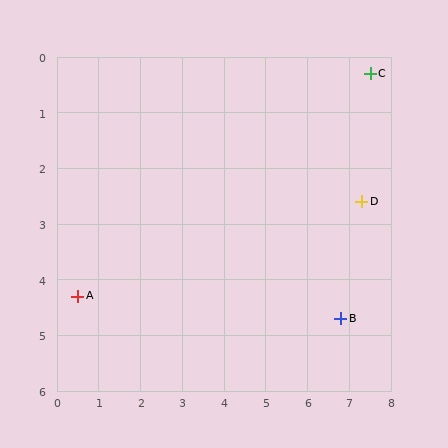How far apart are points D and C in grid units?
Points D and C are about 2.3 grid units apart.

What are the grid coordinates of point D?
Point D is at approximately (7.3, 2.6).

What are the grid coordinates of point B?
Point B is at approximately (6.8, 4.7).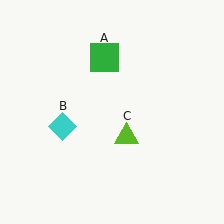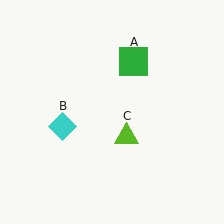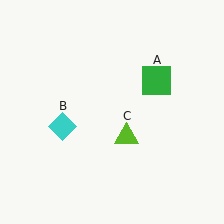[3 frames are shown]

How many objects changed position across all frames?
1 object changed position: green square (object A).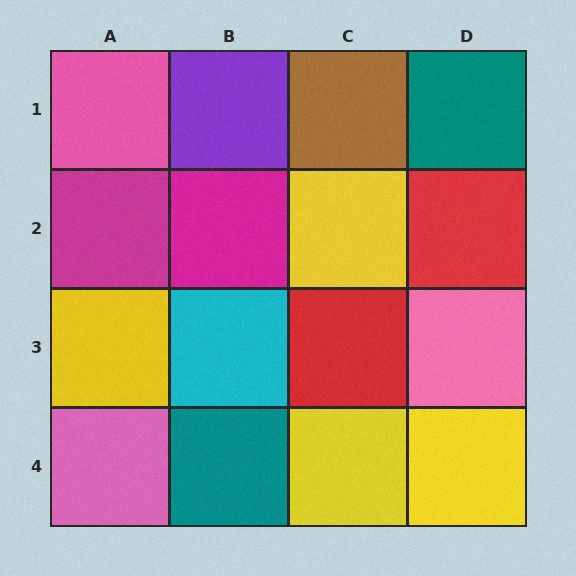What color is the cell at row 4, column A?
Pink.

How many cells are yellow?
4 cells are yellow.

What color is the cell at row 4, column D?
Yellow.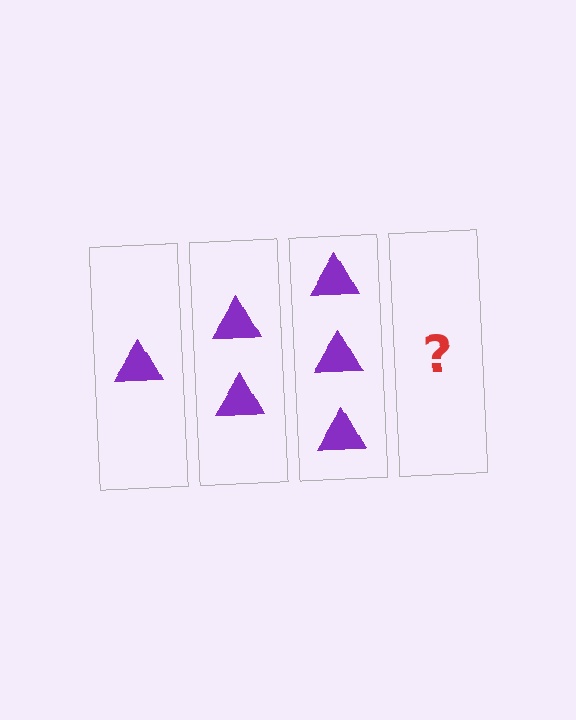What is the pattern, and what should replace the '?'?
The pattern is that each step adds one more triangle. The '?' should be 4 triangles.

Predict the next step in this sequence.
The next step is 4 triangles.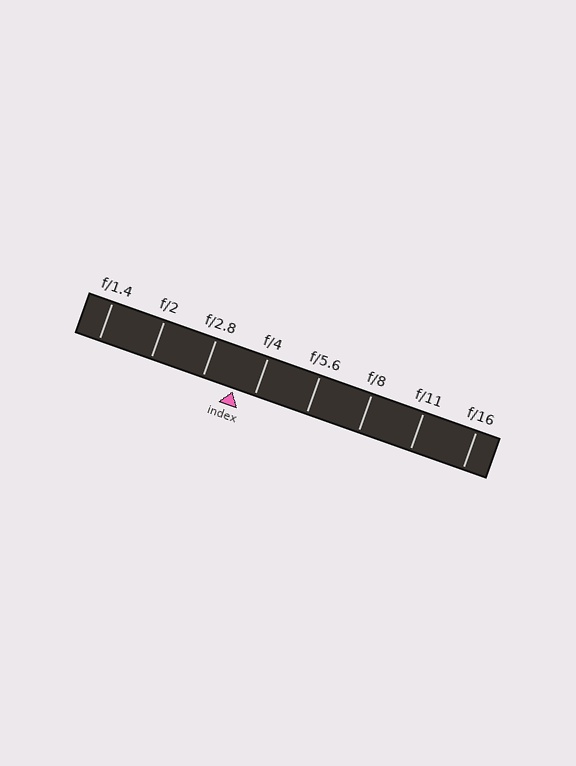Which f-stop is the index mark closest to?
The index mark is closest to f/4.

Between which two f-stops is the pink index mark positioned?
The index mark is between f/2.8 and f/4.